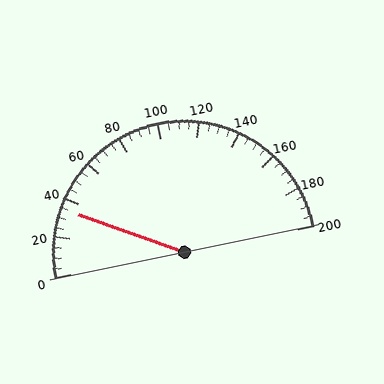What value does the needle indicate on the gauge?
The needle indicates approximately 35.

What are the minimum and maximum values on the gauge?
The gauge ranges from 0 to 200.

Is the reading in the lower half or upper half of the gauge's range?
The reading is in the lower half of the range (0 to 200).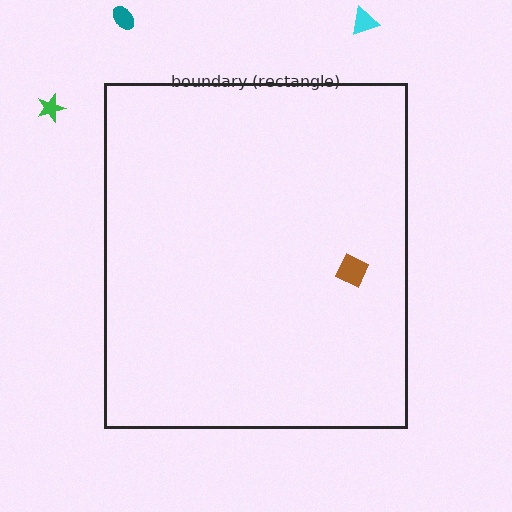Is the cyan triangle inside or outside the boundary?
Outside.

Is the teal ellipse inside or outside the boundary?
Outside.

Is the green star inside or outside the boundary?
Outside.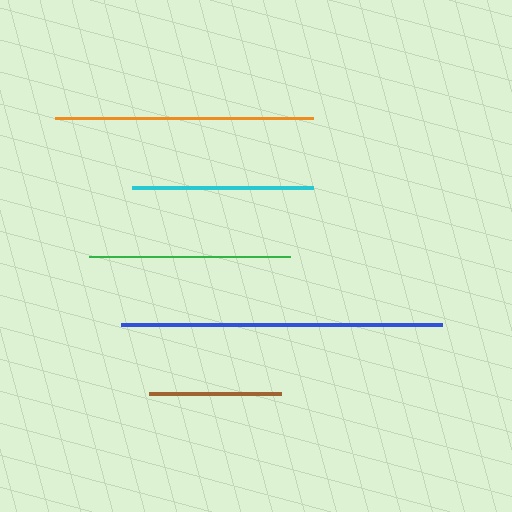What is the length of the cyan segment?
The cyan segment is approximately 181 pixels long.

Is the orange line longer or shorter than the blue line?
The blue line is longer than the orange line.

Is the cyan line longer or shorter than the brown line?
The cyan line is longer than the brown line.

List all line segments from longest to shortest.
From longest to shortest: blue, orange, green, cyan, brown.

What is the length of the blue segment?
The blue segment is approximately 321 pixels long.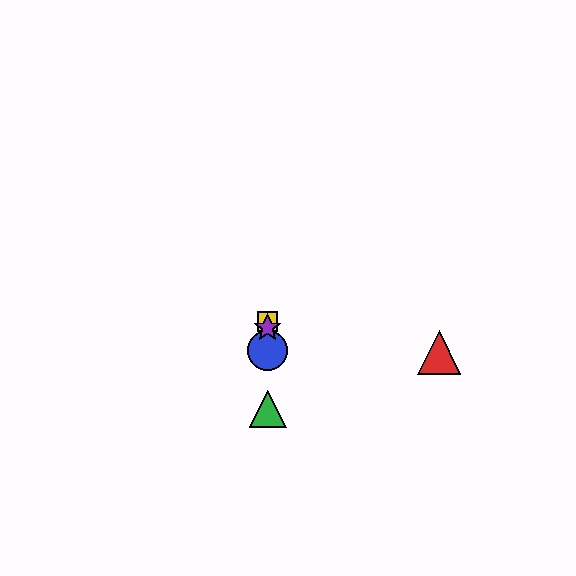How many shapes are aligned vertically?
4 shapes (the blue circle, the green triangle, the yellow square, the purple star) are aligned vertically.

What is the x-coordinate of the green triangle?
The green triangle is at x≈268.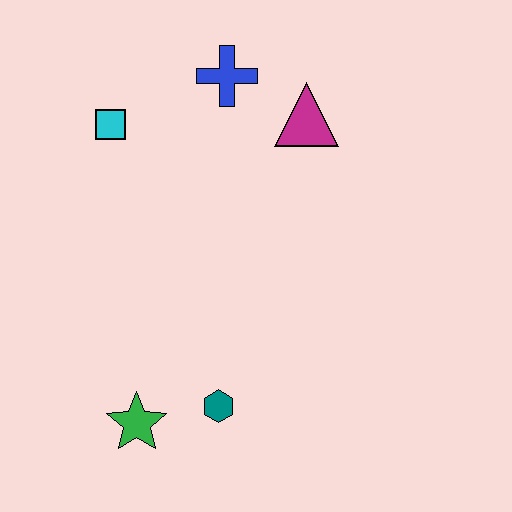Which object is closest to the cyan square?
The blue cross is closest to the cyan square.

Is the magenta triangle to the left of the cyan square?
No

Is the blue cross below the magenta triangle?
No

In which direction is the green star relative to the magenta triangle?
The green star is below the magenta triangle.